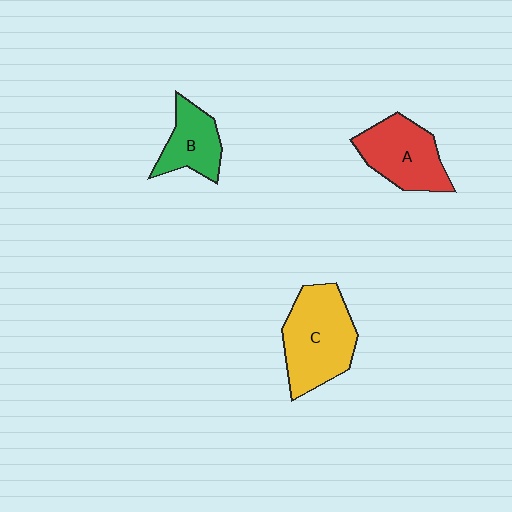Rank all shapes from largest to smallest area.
From largest to smallest: C (yellow), A (red), B (green).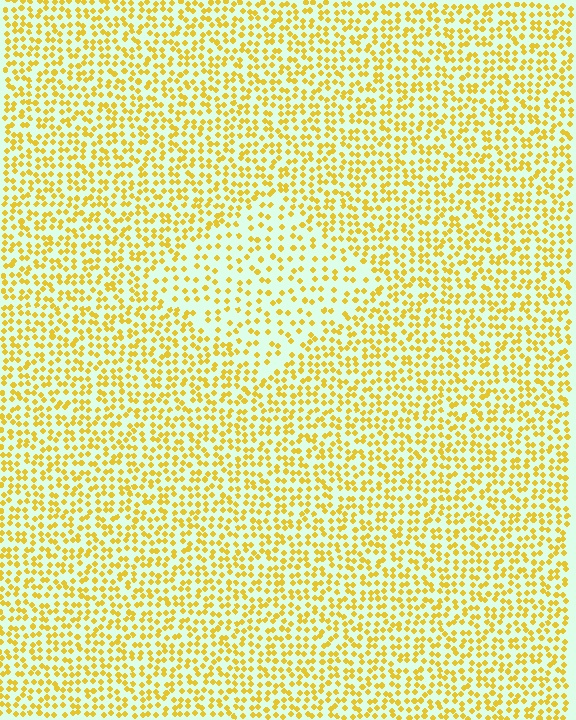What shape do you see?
I see a diamond.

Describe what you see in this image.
The image contains small yellow elements arranged at two different densities. A diamond-shaped region is visible where the elements are less densely packed than the surrounding area.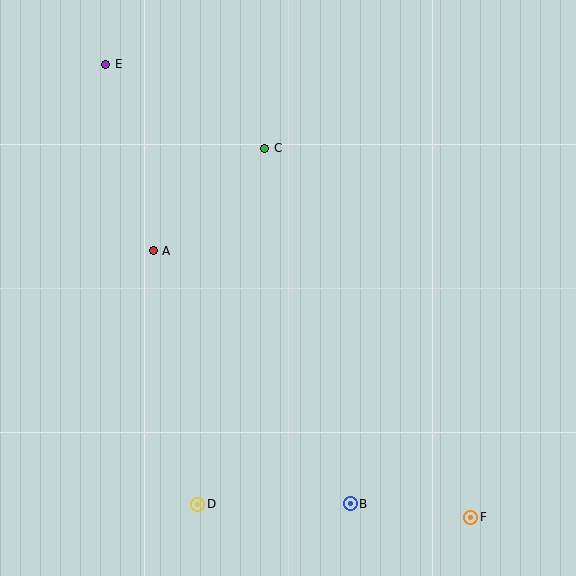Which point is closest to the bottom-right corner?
Point F is closest to the bottom-right corner.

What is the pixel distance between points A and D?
The distance between A and D is 257 pixels.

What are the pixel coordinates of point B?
Point B is at (350, 504).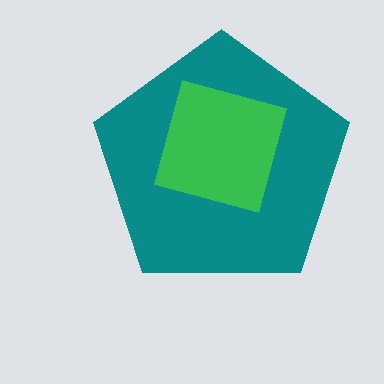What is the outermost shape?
The teal pentagon.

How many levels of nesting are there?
2.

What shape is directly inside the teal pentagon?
The green diamond.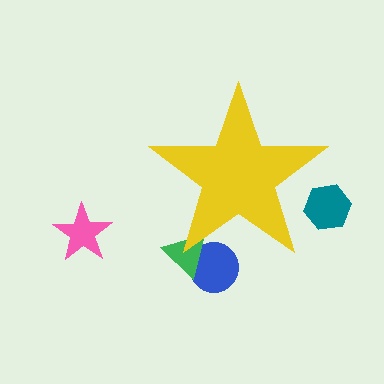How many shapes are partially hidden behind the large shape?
3 shapes are partially hidden.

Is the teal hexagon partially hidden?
Yes, the teal hexagon is partially hidden behind the yellow star.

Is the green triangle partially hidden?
Yes, the green triangle is partially hidden behind the yellow star.